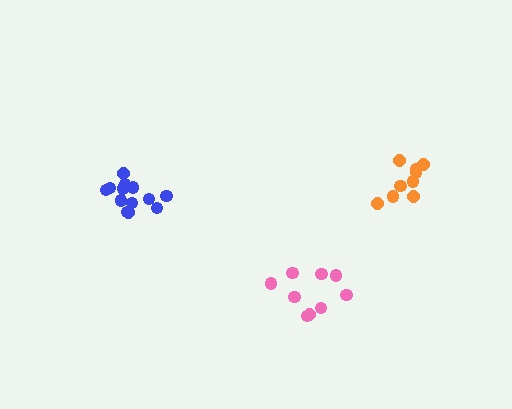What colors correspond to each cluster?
The clusters are colored: orange, blue, pink.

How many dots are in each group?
Group 1: 9 dots, Group 2: 13 dots, Group 3: 9 dots (31 total).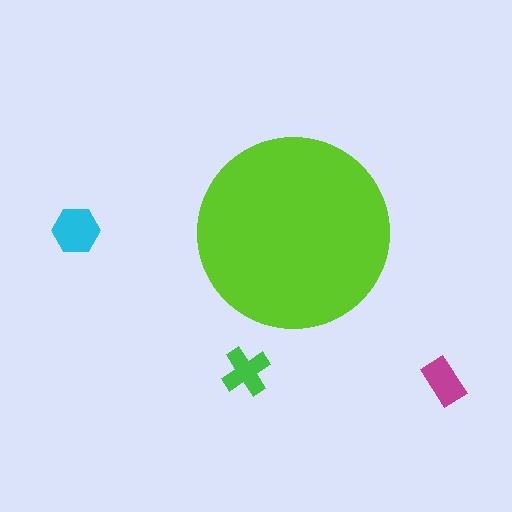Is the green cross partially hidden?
No, the green cross is fully visible.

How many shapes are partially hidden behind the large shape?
0 shapes are partially hidden.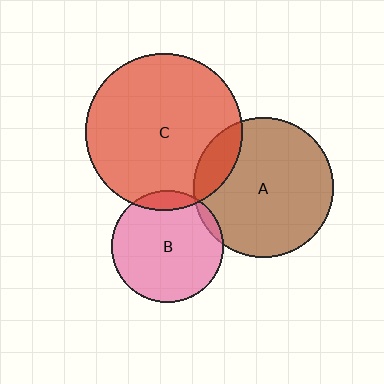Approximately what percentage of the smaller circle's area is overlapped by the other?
Approximately 15%.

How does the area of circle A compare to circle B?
Approximately 1.6 times.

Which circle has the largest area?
Circle C (red).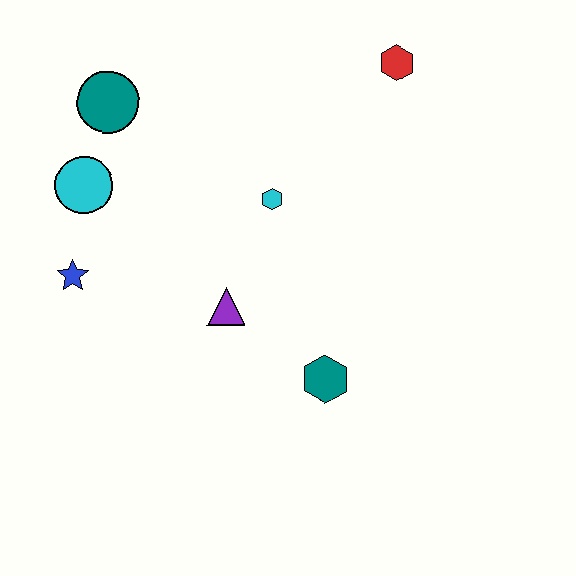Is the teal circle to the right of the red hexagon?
No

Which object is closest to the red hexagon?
The cyan hexagon is closest to the red hexagon.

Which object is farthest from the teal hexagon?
The teal circle is farthest from the teal hexagon.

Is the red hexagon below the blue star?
No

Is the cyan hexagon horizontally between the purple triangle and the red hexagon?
Yes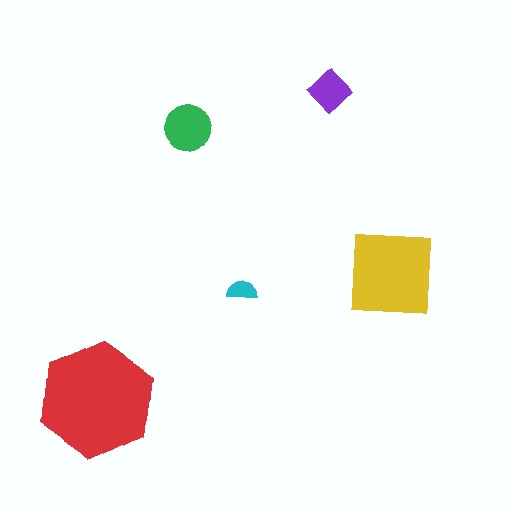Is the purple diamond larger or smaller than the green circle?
Smaller.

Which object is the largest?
The red hexagon.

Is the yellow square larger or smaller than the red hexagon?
Smaller.